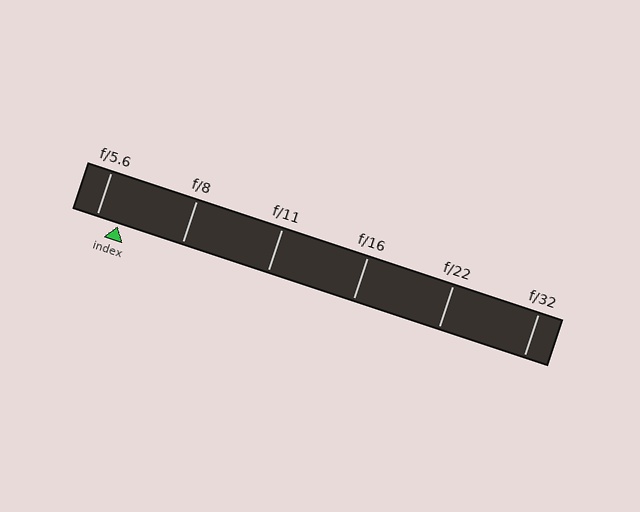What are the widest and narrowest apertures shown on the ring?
The widest aperture shown is f/5.6 and the narrowest is f/32.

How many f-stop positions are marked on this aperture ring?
There are 6 f-stop positions marked.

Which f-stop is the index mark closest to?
The index mark is closest to f/5.6.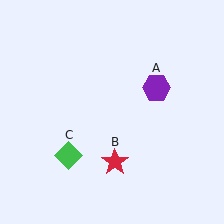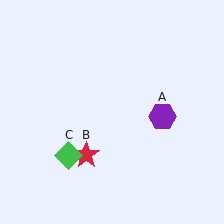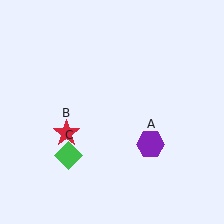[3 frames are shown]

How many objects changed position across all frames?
2 objects changed position: purple hexagon (object A), red star (object B).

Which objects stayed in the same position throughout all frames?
Green diamond (object C) remained stationary.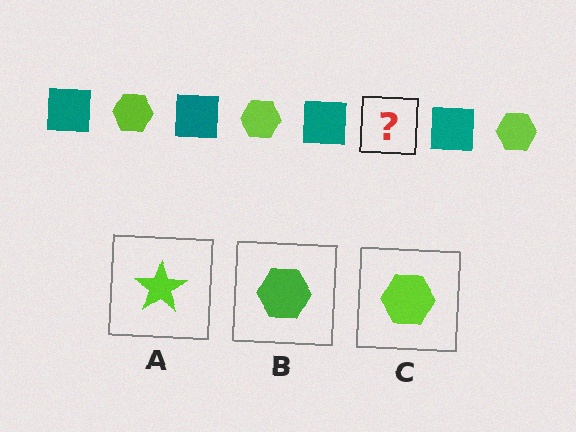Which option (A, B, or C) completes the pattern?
C.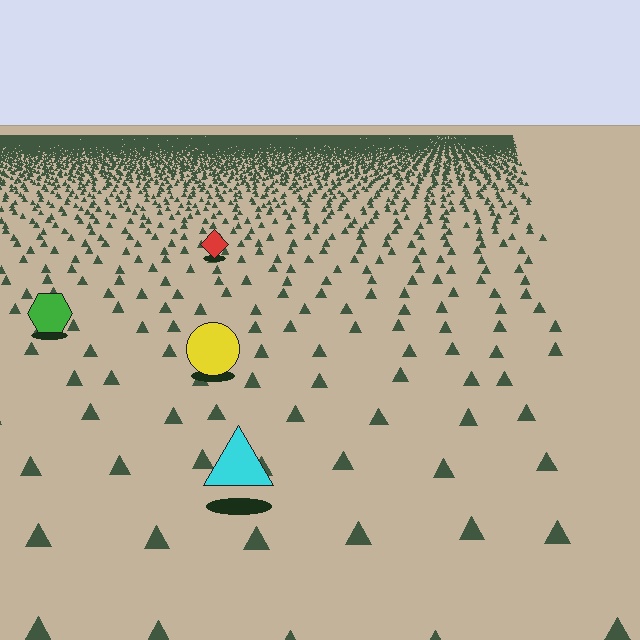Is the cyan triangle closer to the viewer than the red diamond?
Yes. The cyan triangle is closer — you can tell from the texture gradient: the ground texture is coarser near it.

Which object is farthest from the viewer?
The red diamond is farthest from the viewer. It appears smaller and the ground texture around it is denser.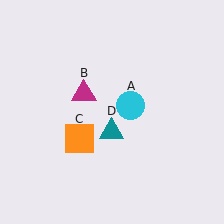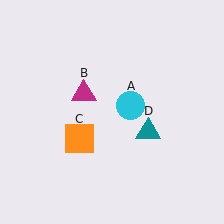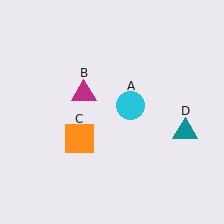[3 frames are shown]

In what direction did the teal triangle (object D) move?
The teal triangle (object D) moved right.